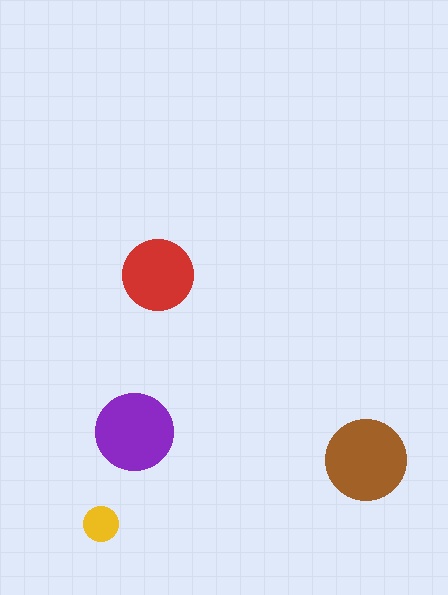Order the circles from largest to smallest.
the brown one, the purple one, the red one, the yellow one.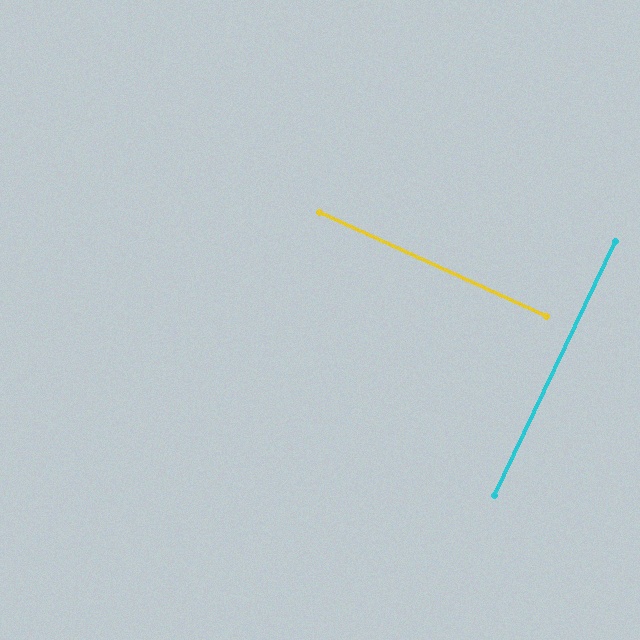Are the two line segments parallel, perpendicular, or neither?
Perpendicular — they meet at approximately 89°.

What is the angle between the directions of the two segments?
Approximately 89 degrees.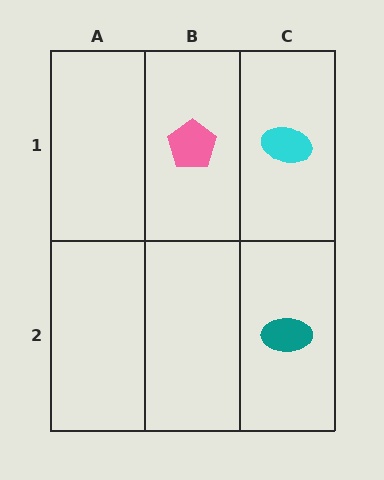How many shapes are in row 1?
2 shapes.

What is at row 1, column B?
A pink pentagon.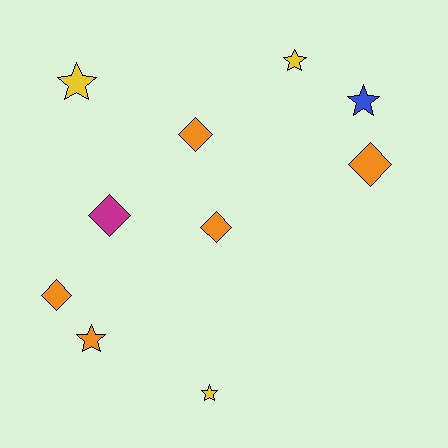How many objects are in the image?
There are 10 objects.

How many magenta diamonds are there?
There is 1 magenta diamond.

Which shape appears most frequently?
Star, with 5 objects.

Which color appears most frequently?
Orange, with 5 objects.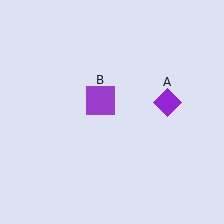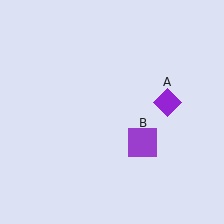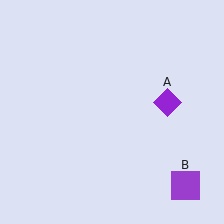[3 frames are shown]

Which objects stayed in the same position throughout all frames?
Purple diamond (object A) remained stationary.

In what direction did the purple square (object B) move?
The purple square (object B) moved down and to the right.